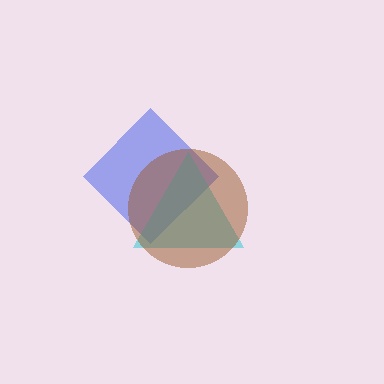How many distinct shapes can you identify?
There are 3 distinct shapes: a blue diamond, a cyan triangle, a brown circle.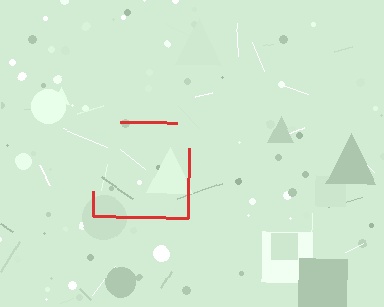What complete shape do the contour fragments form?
The contour fragments form a square.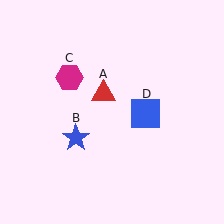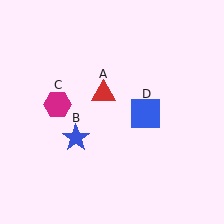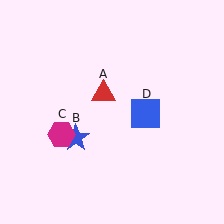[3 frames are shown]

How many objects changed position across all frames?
1 object changed position: magenta hexagon (object C).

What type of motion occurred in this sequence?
The magenta hexagon (object C) rotated counterclockwise around the center of the scene.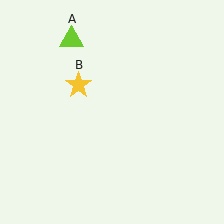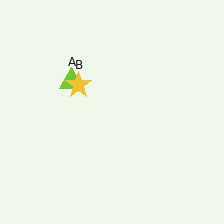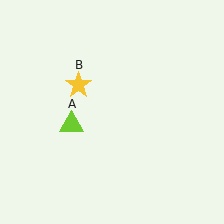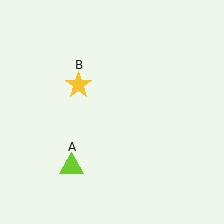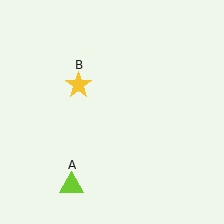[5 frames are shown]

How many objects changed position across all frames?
1 object changed position: lime triangle (object A).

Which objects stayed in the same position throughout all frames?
Yellow star (object B) remained stationary.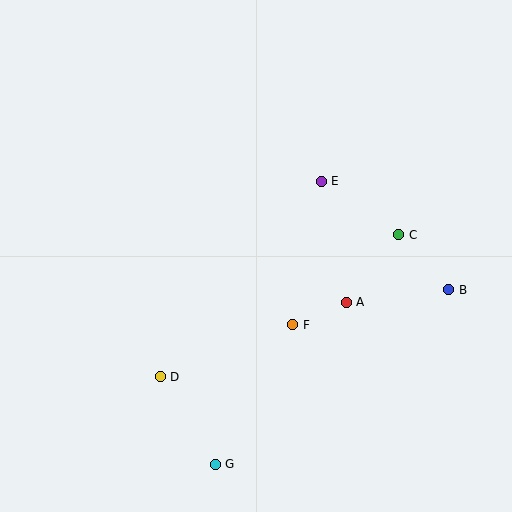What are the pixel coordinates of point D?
Point D is at (160, 377).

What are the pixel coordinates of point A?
Point A is at (346, 302).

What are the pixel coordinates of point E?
Point E is at (321, 181).